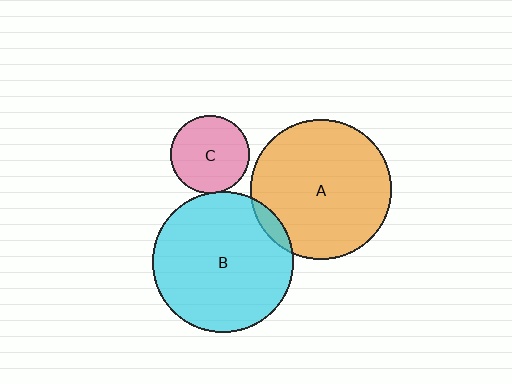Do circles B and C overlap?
Yes.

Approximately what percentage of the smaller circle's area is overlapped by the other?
Approximately 5%.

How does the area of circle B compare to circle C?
Approximately 3.2 times.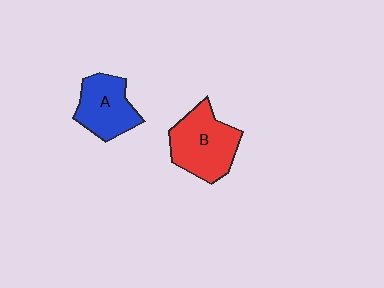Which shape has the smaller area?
Shape A (blue).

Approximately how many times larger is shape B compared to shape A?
Approximately 1.2 times.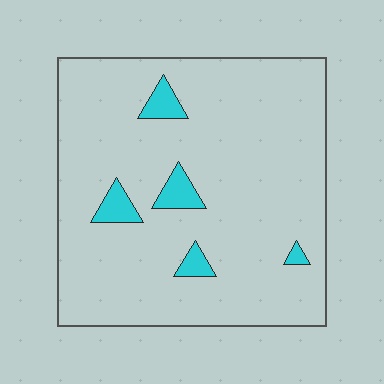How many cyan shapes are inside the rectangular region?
5.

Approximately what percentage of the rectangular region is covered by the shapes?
Approximately 5%.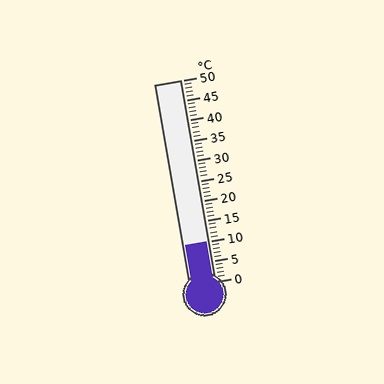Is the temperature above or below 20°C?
The temperature is below 20°C.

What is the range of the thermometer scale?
The thermometer scale ranges from 0°C to 50°C.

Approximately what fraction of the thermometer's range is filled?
The thermometer is filled to approximately 20% of its range.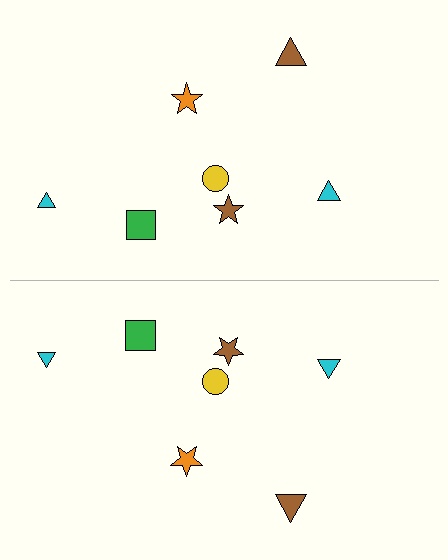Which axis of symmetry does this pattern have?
The pattern has a horizontal axis of symmetry running through the center of the image.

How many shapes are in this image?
There are 14 shapes in this image.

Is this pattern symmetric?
Yes, this pattern has bilateral (reflection) symmetry.